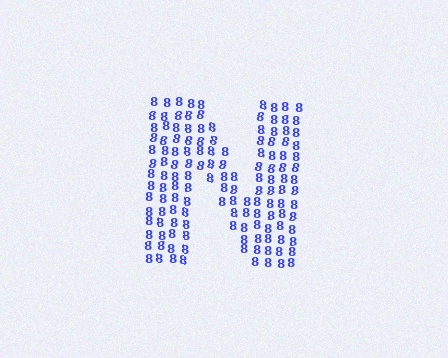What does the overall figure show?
The overall figure shows the letter N.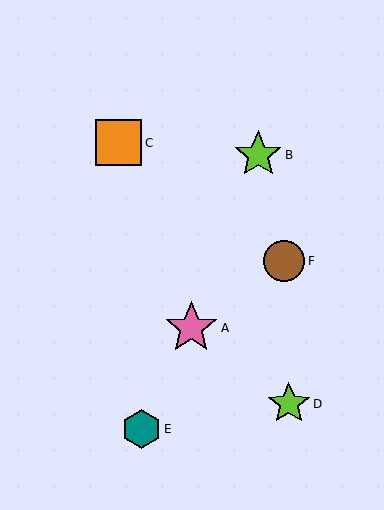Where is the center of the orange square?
The center of the orange square is at (119, 143).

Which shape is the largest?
The pink star (labeled A) is the largest.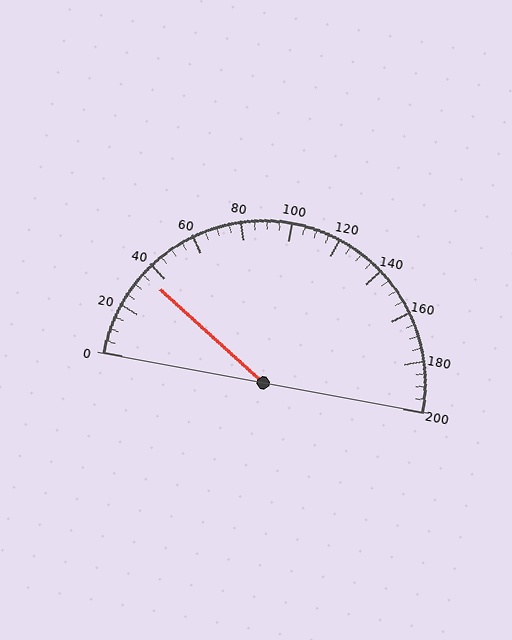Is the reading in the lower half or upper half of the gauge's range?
The reading is in the lower half of the range (0 to 200).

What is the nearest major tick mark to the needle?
The nearest major tick mark is 40.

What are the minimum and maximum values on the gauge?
The gauge ranges from 0 to 200.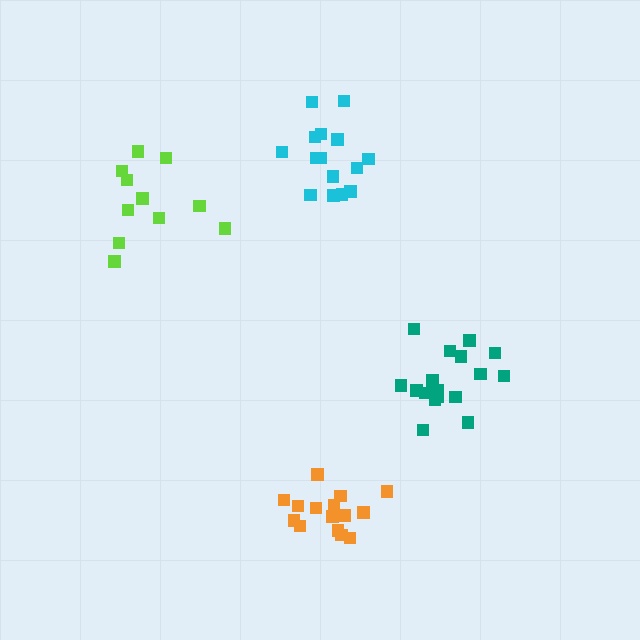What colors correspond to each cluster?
The clusters are colored: teal, lime, cyan, orange.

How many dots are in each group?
Group 1: 17 dots, Group 2: 11 dots, Group 3: 15 dots, Group 4: 16 dots (59 total).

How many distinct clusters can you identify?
There are 4 distinct clusters.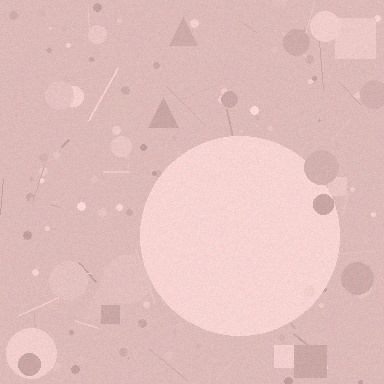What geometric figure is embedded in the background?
A circle is embedded in the background.